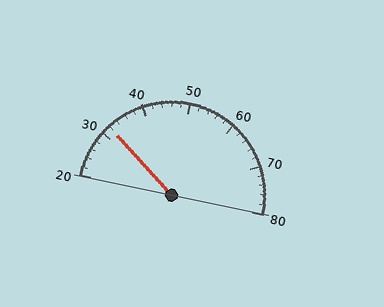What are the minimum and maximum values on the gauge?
The gauge ranges from 20 to 80.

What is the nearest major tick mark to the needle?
The nearest major tick mark is 30.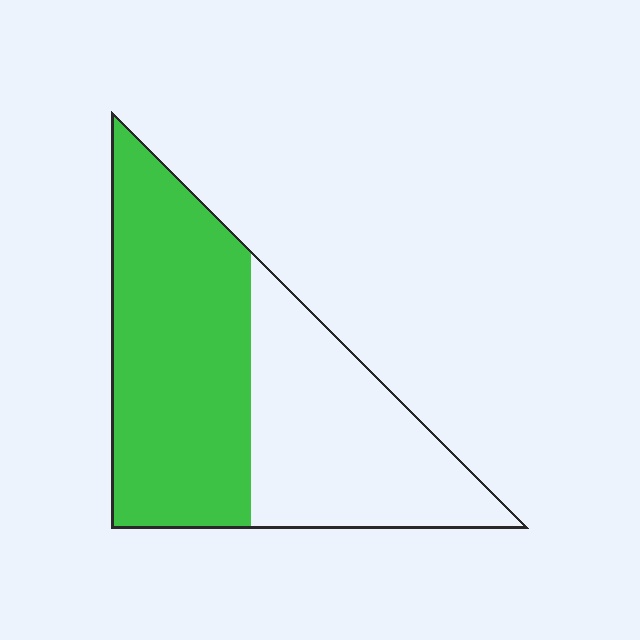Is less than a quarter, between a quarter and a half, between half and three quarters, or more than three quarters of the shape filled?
Between half and three quarters.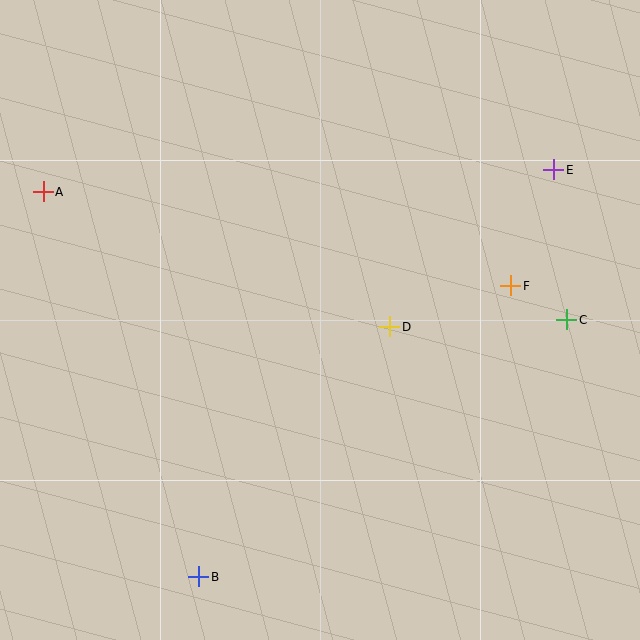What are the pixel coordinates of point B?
Point B is at (199, 577).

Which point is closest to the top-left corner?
Point A is closest to the top-left corner.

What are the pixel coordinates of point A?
Point A is at (43, 192).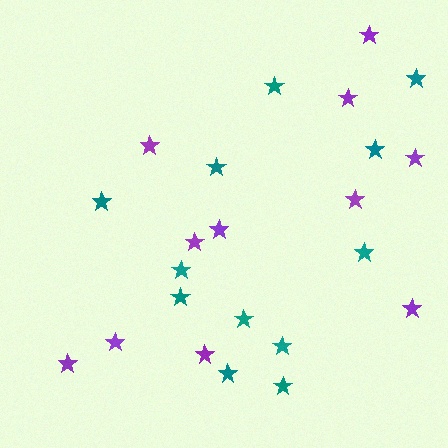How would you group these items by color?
There are 2 groups: one group of purple stars (11) and one group of teal stars (12).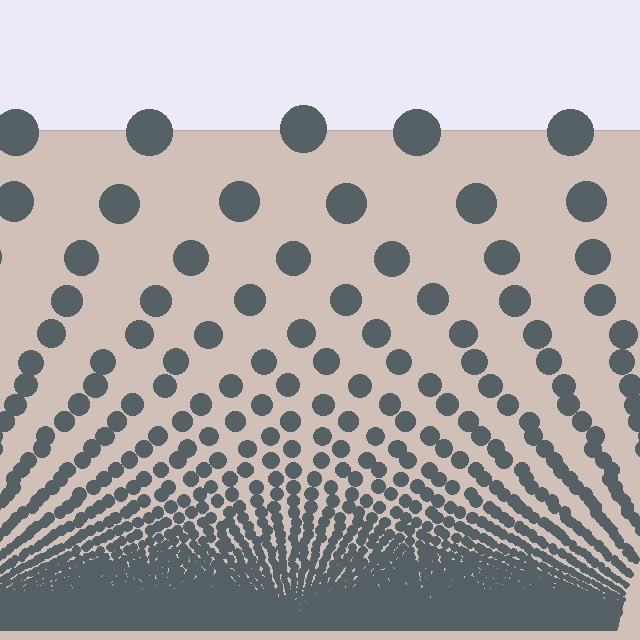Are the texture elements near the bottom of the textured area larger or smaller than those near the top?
Smaller. The gradient is inverted — elements near the bottom are smaller and denser.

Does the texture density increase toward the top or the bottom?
Density increases toward the bottom.